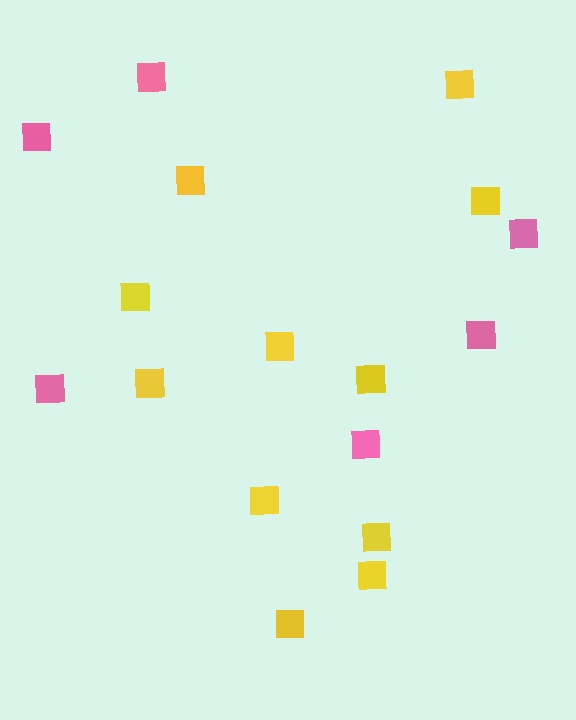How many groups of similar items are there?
There are 2 groups: one group of pink squares (6) and one group of yellow squares (11).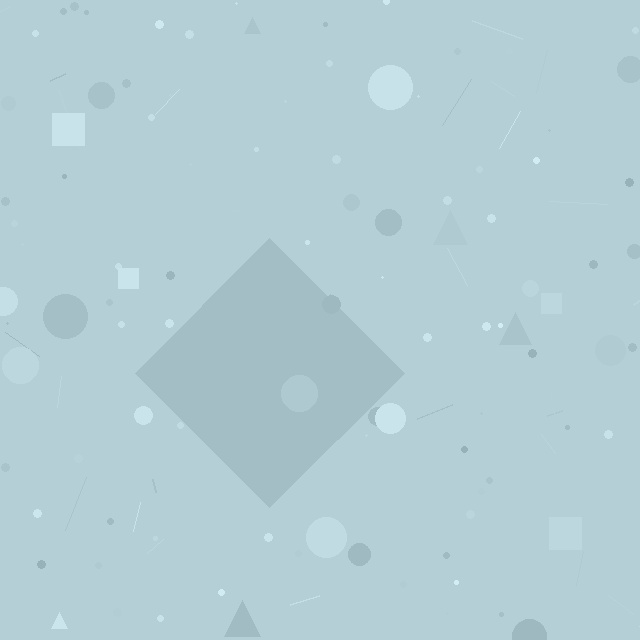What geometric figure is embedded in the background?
A diamond is embedded in the background.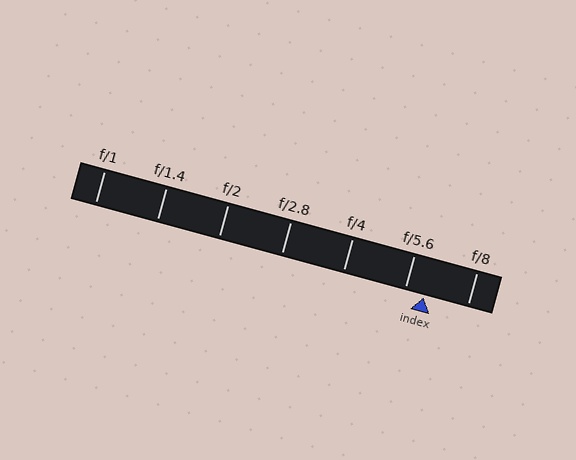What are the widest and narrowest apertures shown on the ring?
The widest aperture shown is f/1 and the narrowest is f/8.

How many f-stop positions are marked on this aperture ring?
There are 7 f-stop positions marked.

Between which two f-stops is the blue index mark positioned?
The index mark is between f/5.6 and f/8.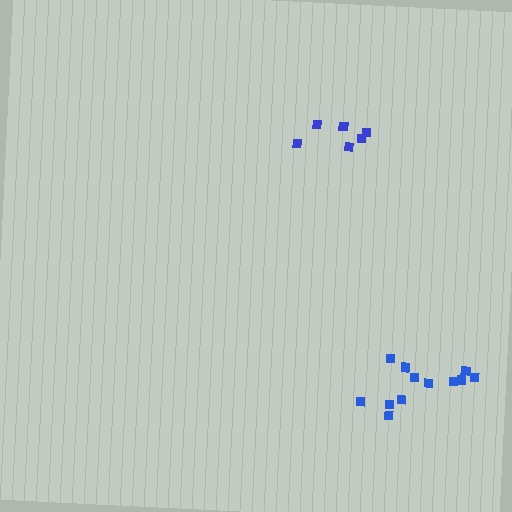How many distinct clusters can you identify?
There are 2 distinct clusters.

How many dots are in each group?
Group 1: 6 dots, Group 2: 12 dots (18 total).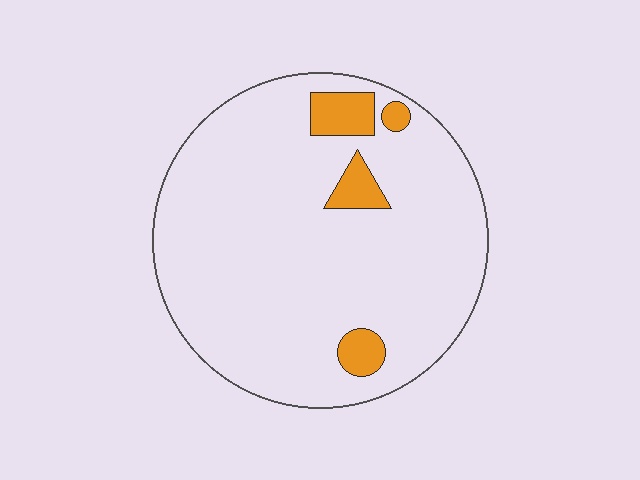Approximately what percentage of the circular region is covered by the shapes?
Approximately 10%.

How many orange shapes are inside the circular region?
4.